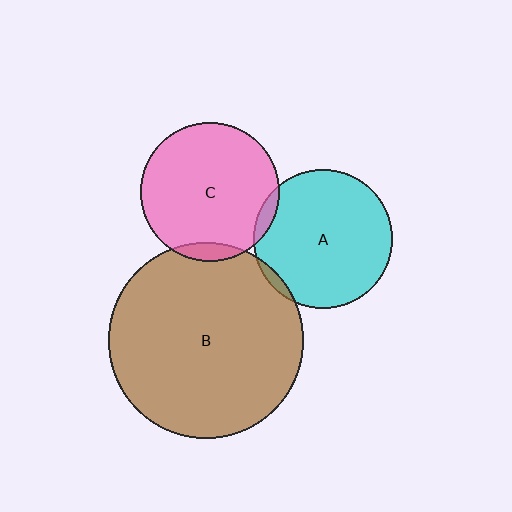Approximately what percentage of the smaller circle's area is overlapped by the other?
Approximately 5%.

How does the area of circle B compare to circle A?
Approximately 2.0 times.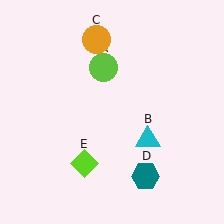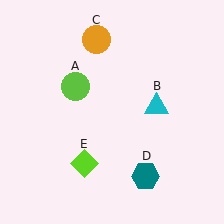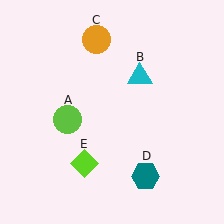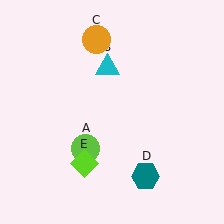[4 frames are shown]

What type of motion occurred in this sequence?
The lime circle (object A), cyan triangle (object B) rotated counterclockwise around the center of the scene.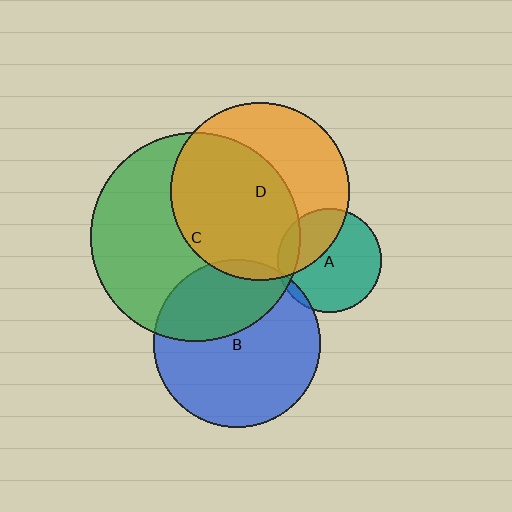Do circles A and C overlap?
Yes.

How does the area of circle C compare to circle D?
Approximately 1.4 times.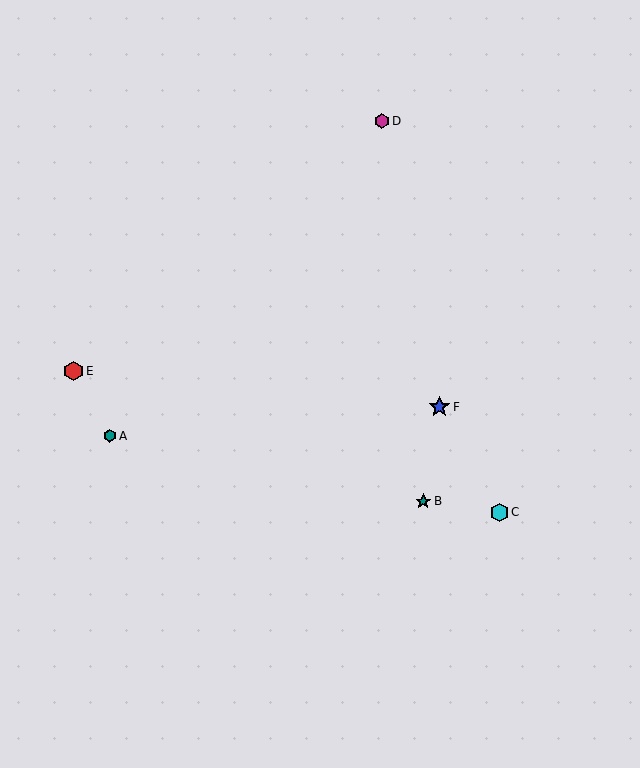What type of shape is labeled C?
Shape C is a cyan hexagon.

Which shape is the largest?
The blue star (labeled F) is the largest.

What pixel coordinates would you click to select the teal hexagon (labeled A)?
Click at (110, 436) to select the teal hexagon A.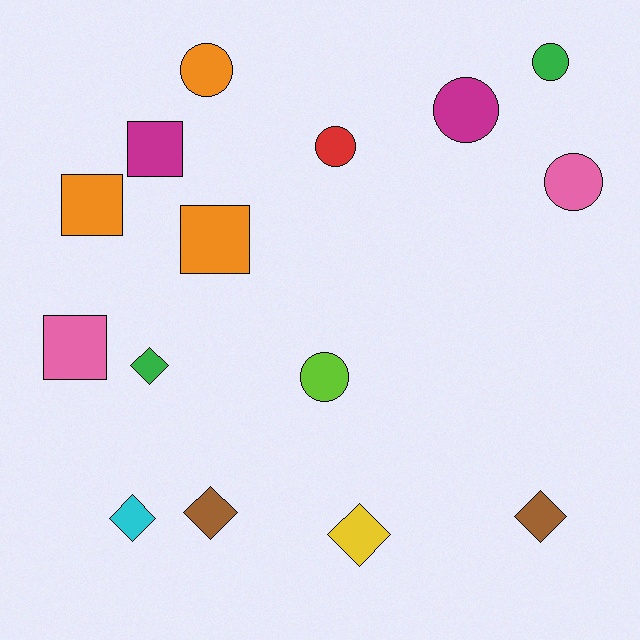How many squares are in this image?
There are 4 squares.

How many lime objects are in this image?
There is 1 lime object.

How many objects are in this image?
There are 15 objects.